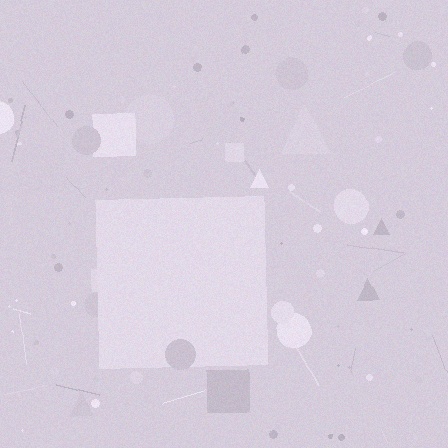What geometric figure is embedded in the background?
A square is embedded in the background.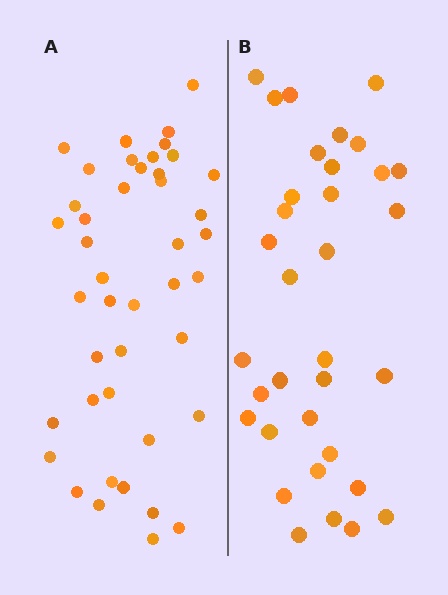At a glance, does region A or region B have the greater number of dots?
Region A (the left region) has more dots.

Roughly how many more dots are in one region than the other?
Region A has roughly 8 or so more dots than region B.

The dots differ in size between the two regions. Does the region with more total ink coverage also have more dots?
No. Region B has more total ink coverage because its dots are larger, but region A actually contains more individual dots. Total area can be misleading — the number of items is what matters here.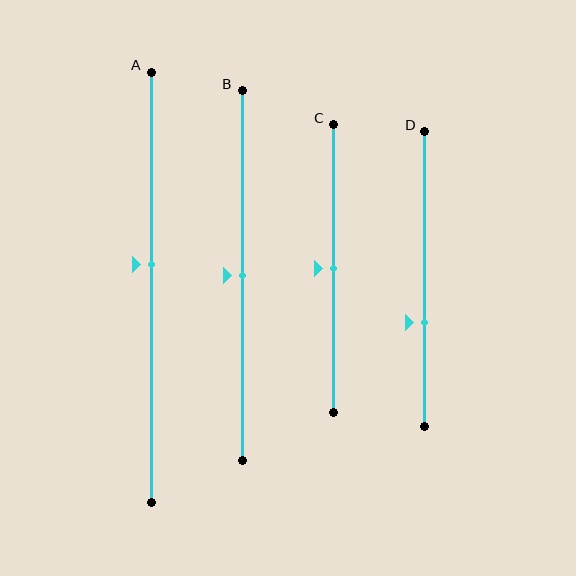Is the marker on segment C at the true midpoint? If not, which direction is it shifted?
Yes, the marker on segment C is at the true midpoint.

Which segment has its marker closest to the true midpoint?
Segment B has its marker closest to the true midpoint.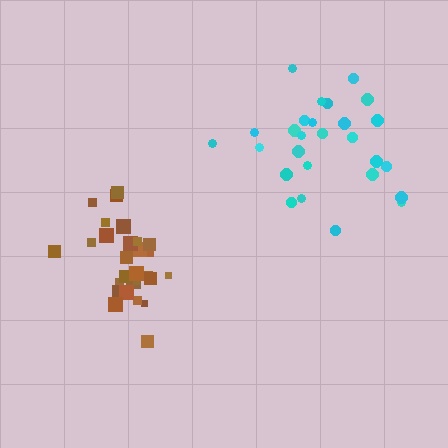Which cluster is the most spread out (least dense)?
Cyan.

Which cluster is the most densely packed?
Brown.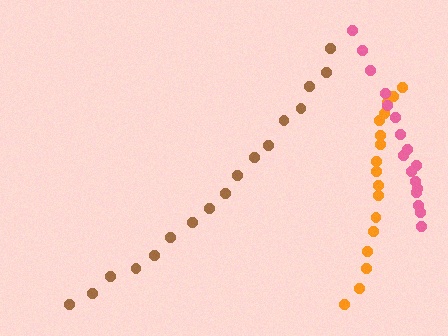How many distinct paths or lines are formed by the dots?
There are 3 distinct paths.